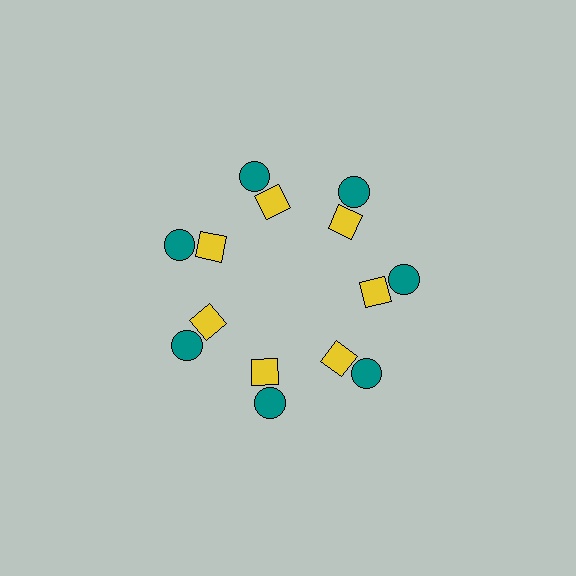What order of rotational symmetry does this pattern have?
This pattern has 7-fold rotational symmetry.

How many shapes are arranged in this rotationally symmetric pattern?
There are 14 shapes, arranged in 7 groups of 2.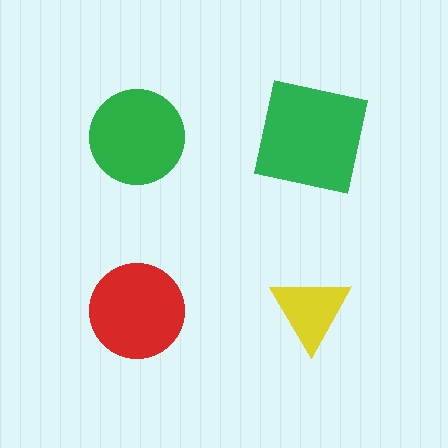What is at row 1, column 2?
A green square.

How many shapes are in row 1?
2 shapes.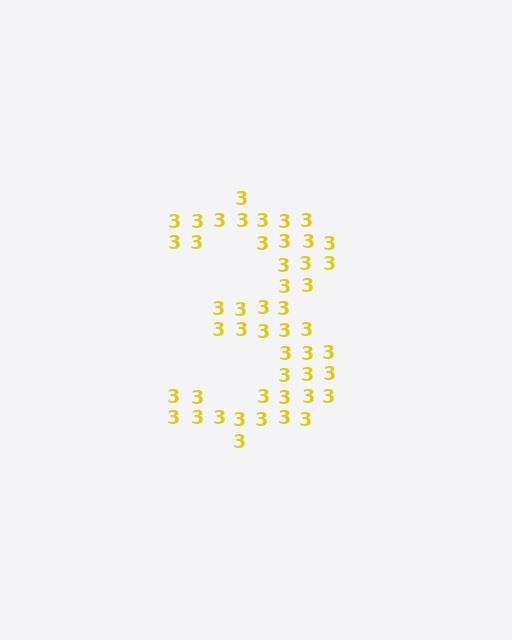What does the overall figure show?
The overall figure shows the digit 3.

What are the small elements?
The small elements are digit 3's.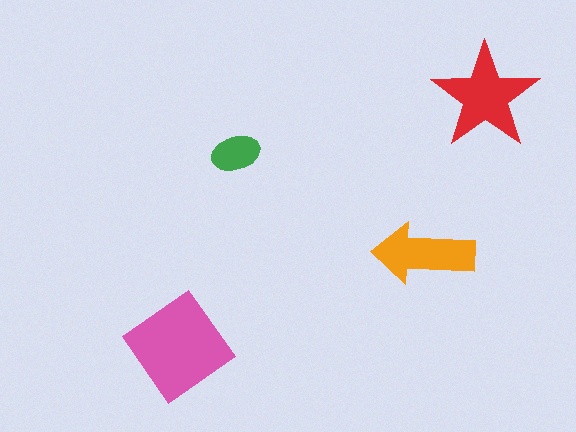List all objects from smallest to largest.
The green ellipse, the orange arrow, the red star, the pink diamond.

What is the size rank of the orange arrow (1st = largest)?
3rd.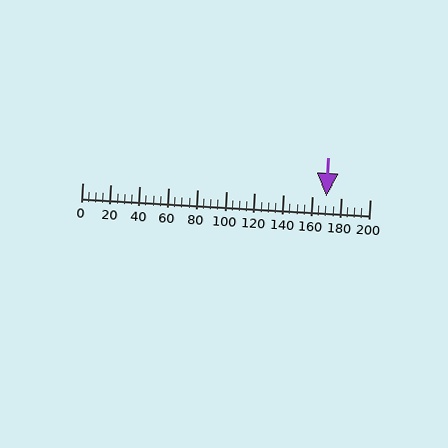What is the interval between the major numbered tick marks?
The major tick marks are spaced 20 units apart.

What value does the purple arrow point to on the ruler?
The purple arrow points to approximately 170.